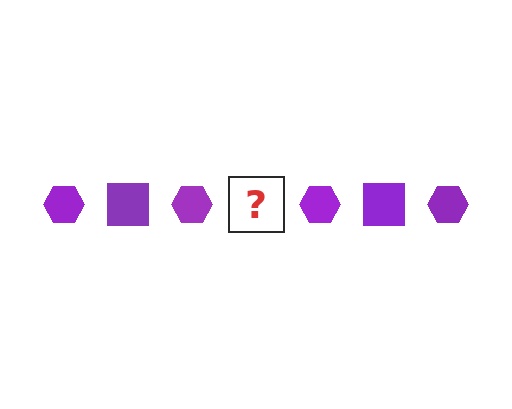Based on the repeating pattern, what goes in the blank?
The blank should be a purple square.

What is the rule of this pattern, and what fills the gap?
The rule is that the pattern cycles through hexagon, square shapes in purple. The gap should be filled with a purple square.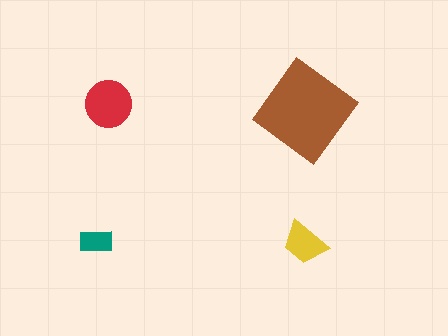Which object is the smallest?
The teal rectangle.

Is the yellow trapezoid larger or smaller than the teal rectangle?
Larger.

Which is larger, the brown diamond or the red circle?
The brown diamond.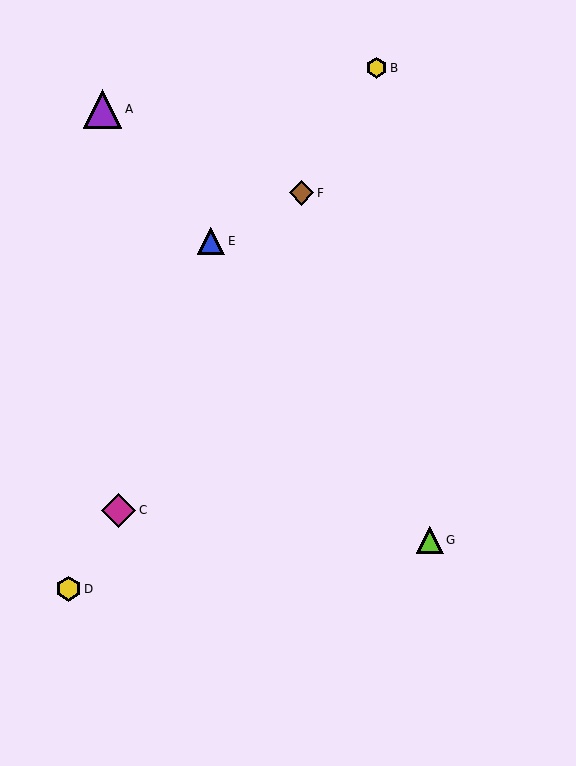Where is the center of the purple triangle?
The center of the purple triangle is at (103, 109).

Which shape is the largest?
The purple triangle (labeled A) is the largest.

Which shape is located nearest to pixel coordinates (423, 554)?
The lime triangle (labeled G) at (430, 540) is nearest to that location.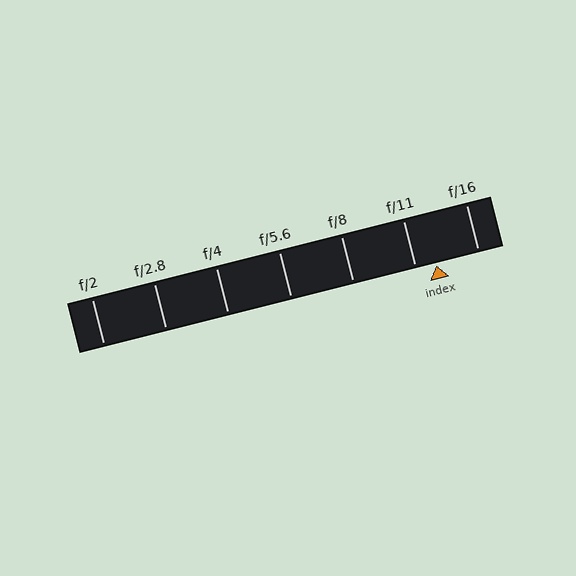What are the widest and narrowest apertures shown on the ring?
The widest aperture shown is f/2 and the narrowest is f/16.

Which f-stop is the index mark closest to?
The index mark is closest to f/11.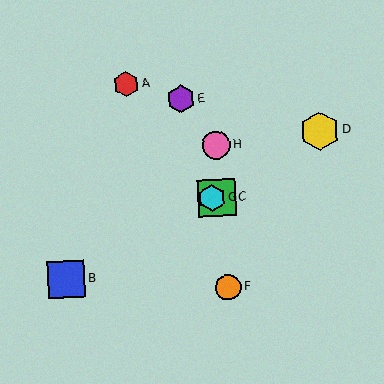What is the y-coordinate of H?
Object H is at y≈145.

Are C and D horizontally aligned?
No, C is at y≈198 and D is at y≈131.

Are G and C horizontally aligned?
Yes, both are at y≈198.